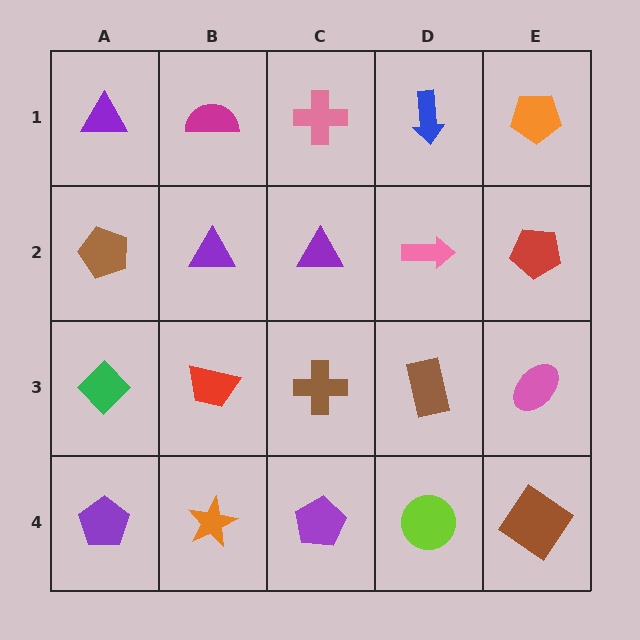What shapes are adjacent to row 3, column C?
A purple triangle (row 2, column C), a purple pentagon (row 4, column C), a red trapezoid (row 3, column B), a brown rectangle (row 3, column D).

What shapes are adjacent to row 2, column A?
A purple triangle (row 1, column A), a green diamond (row 3, column A), a purple triangle (row 2, column B).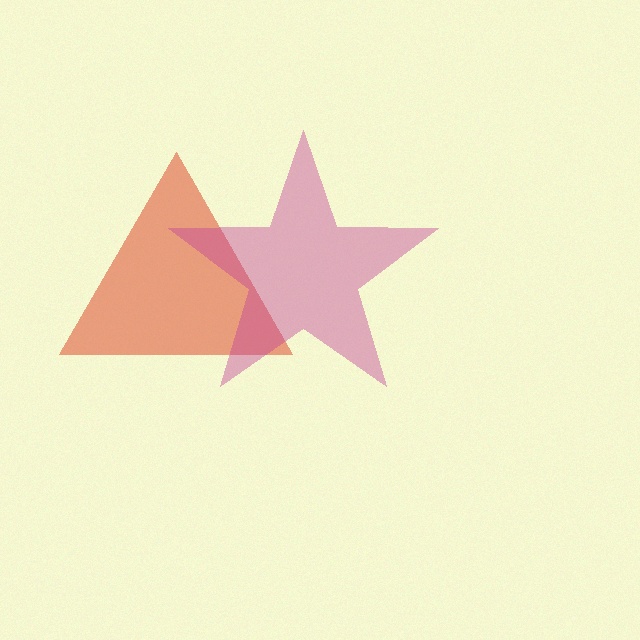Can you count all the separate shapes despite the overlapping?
Yes, there are 2 separate shapes.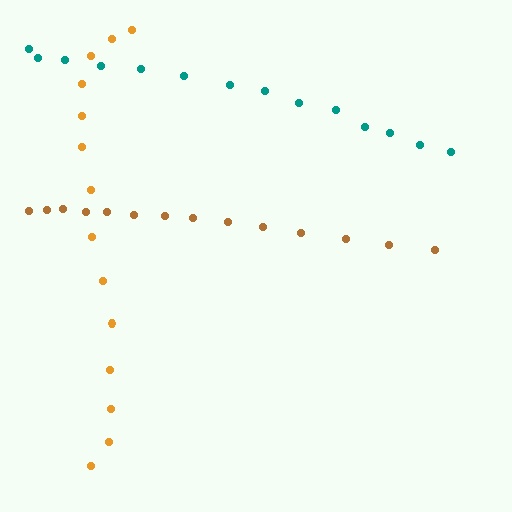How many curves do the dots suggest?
There are 3 distinct paths.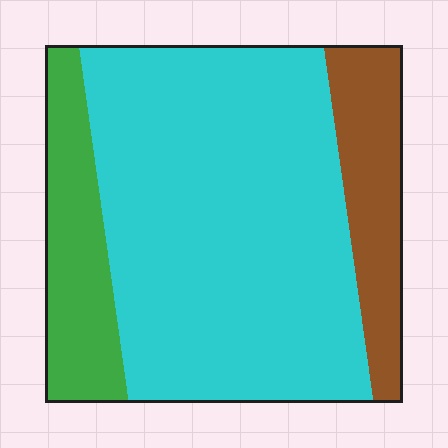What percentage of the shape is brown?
Brown covers 15% of the shape.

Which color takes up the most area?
Cyan, at roughly 70%.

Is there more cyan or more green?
Cyan.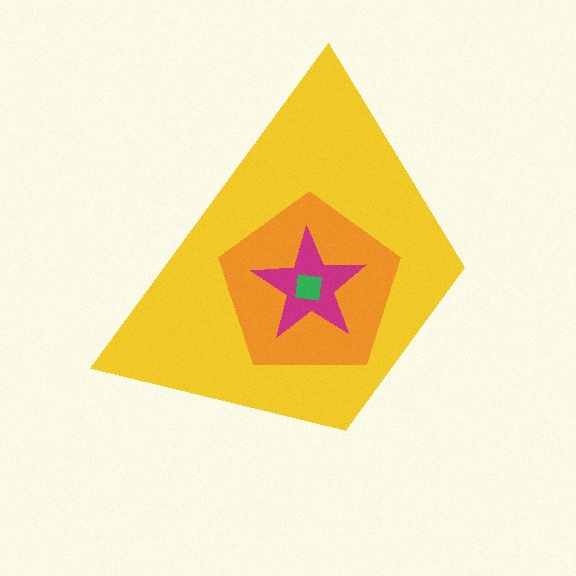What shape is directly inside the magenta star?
The green square.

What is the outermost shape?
The yellow trapezoid.